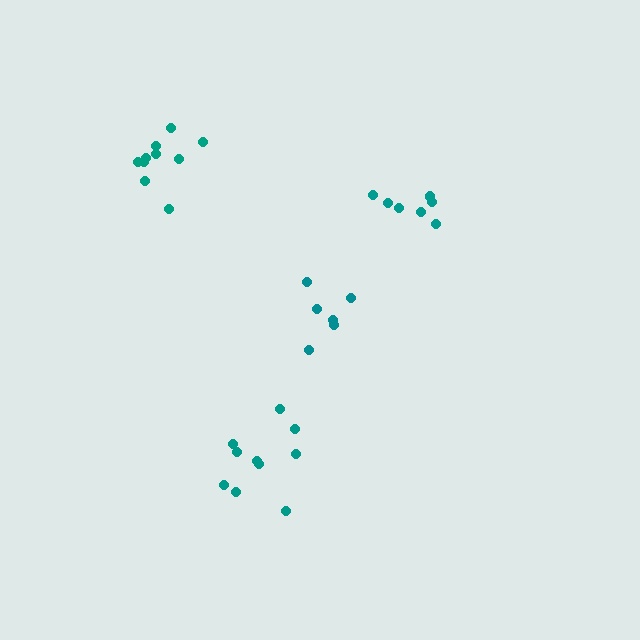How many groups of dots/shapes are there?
There are 4 groups.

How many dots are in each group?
Group 1: 8 dots, Group 2: 6 dots, Group 3: 10 dots, Group 4: 10 dots (34 total).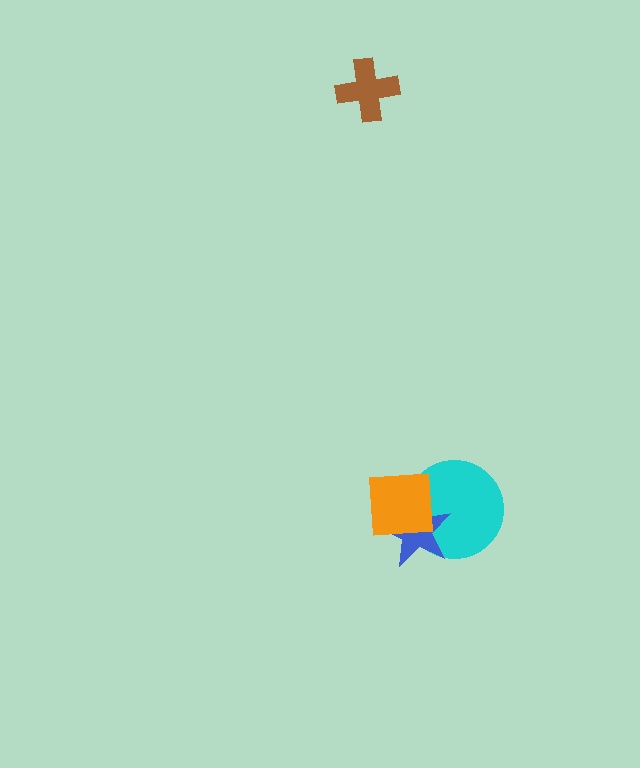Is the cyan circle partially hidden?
Yes, it is partially covered by another shape.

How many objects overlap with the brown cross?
0 objects overlap with the brown cross.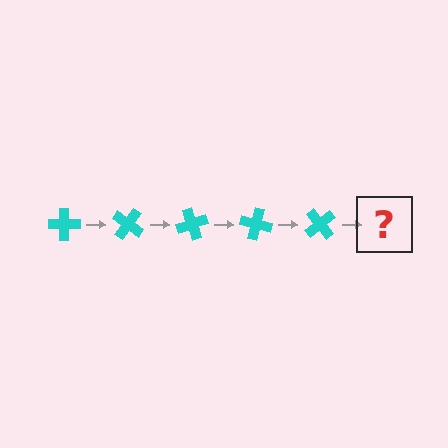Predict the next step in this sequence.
The next step is a cyan cross rotated 175 degrees.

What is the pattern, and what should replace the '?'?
The pattern is that the cross rotates 35 degrees each step. The '?' should be a cyan cross rotated 175 degrees.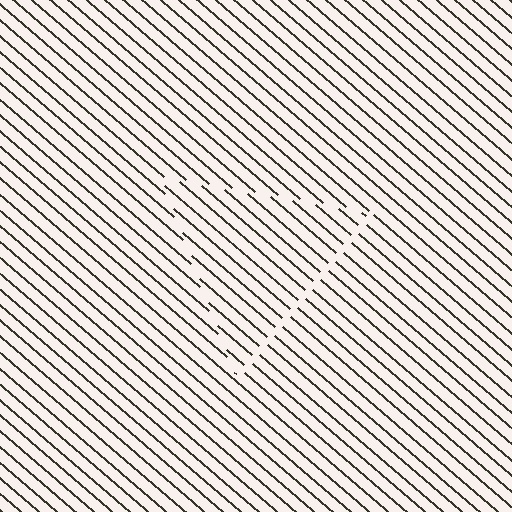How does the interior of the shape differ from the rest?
The interior of the shape contains the same grating, shifted by half a period — the contour is defined by the phase discontinuity where line-ends from the inner and outer gratings abut.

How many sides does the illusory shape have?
3 sides — the line-ends trace a triangle.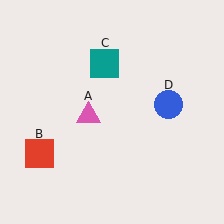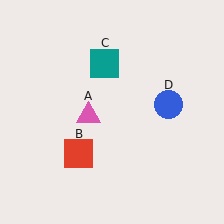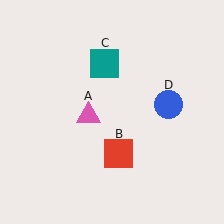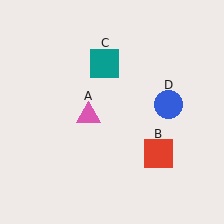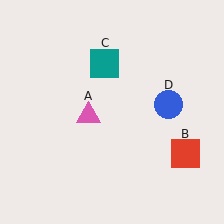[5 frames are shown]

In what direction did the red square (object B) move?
The red square (object B) moved right.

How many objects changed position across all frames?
1 object changed position: red square (object B).